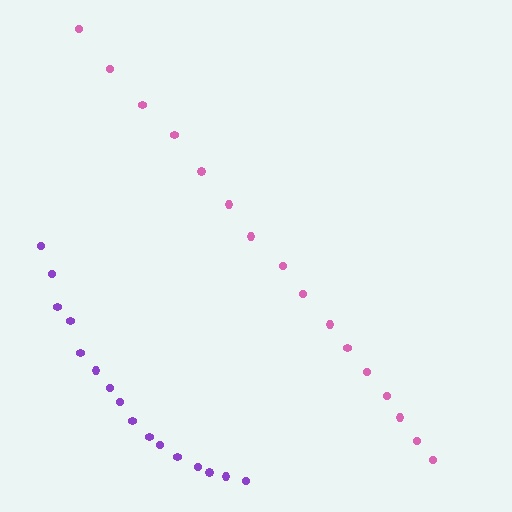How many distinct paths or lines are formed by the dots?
There are 2 distinct paths.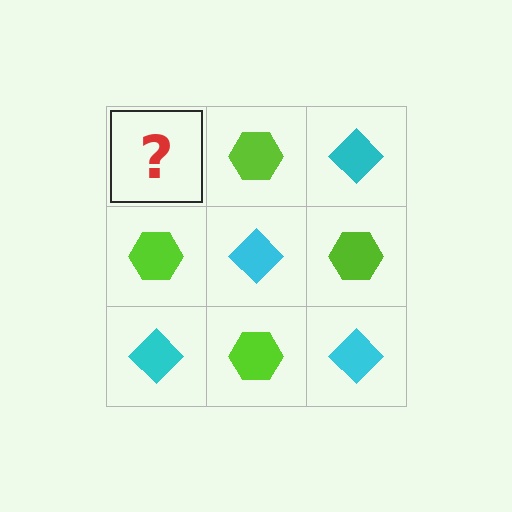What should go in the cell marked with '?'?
The missing cell should contain a cyan diamond.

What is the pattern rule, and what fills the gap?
The rule is that it alternates cyan diamond and lime hexagon in a checkerboard pattern. The gap should be filled with a cyan diamond.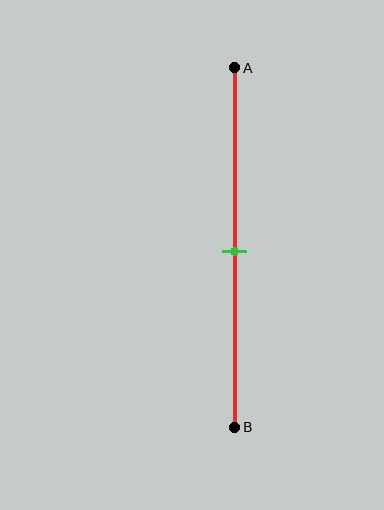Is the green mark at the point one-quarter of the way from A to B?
No, the mark is at about 50% from A, not at the 25% one-quarter point.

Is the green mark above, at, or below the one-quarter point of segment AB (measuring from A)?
The green mark is below the one-quarter point of segment AB.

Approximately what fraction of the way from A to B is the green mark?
The green mark is approximately 50% of the way from A to B.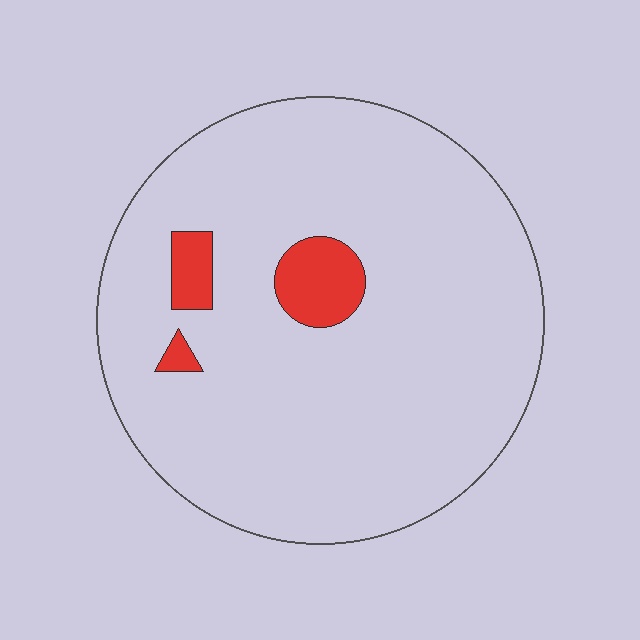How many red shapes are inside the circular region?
3.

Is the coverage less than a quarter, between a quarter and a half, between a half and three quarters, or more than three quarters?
Less than a quarter.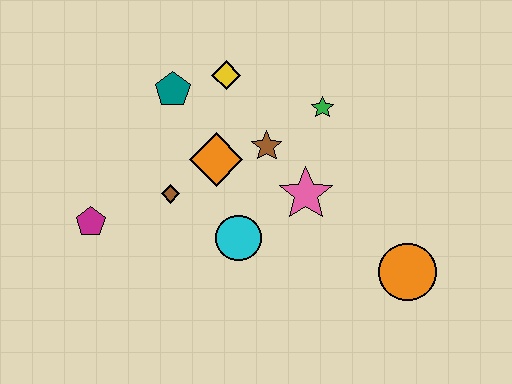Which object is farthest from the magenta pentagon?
The orange circle is farthest from the magenta pentagon.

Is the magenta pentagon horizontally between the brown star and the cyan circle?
No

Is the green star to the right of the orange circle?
No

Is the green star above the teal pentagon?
No